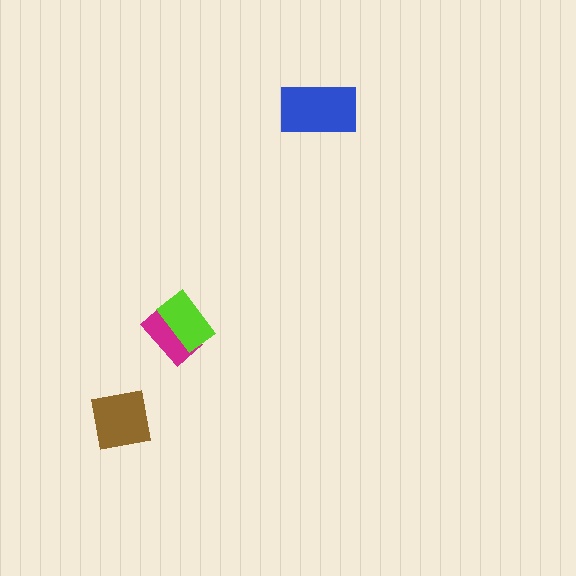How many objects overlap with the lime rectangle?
1 object overlaps with the lime rectangle.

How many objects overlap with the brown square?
0 objects overlap with the brown square.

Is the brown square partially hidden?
No, no other shape covers it.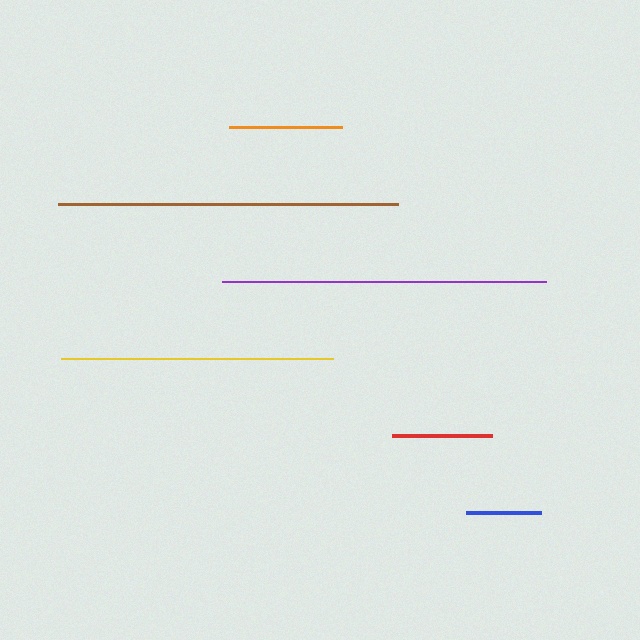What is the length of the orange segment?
The orange segment is approximately 113 pixels long.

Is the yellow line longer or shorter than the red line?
The yellow line is longer than the red line.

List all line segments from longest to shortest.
From longest to shortest: brown, purple, yellow, orange, red, blue.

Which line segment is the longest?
The brown line is the longest at approximately 340 pixels.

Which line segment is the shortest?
The blue line is the shortest at approximately 74 pixels.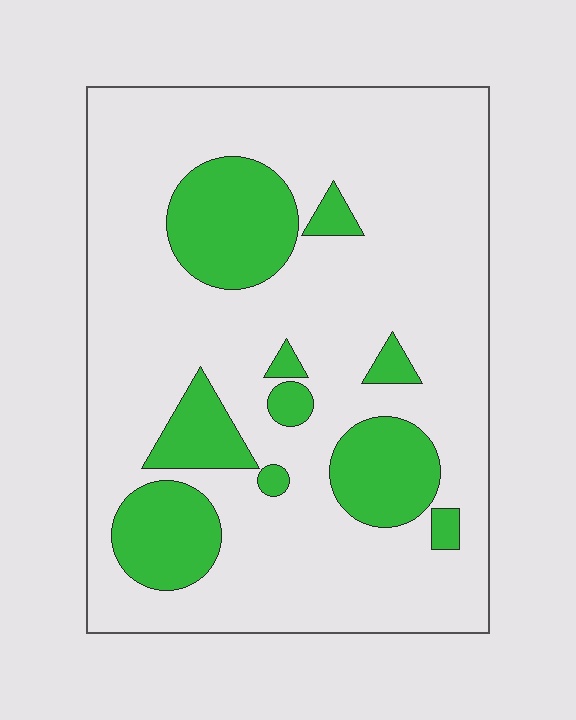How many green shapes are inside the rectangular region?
10.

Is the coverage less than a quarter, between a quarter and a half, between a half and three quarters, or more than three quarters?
Less than a quarter.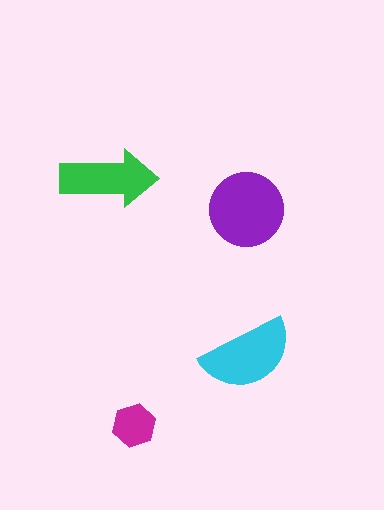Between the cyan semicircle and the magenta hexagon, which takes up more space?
The cyan semicircle.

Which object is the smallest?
The magenta hexagon.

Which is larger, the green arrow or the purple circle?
The purple circle.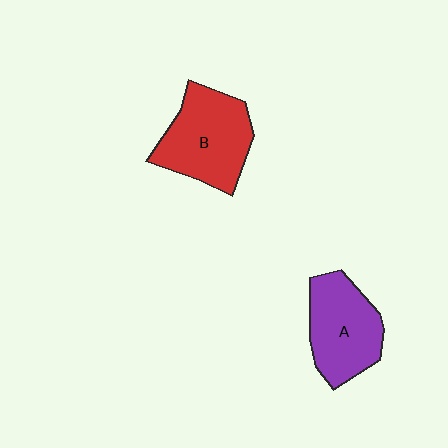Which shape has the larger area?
Shape B (red).